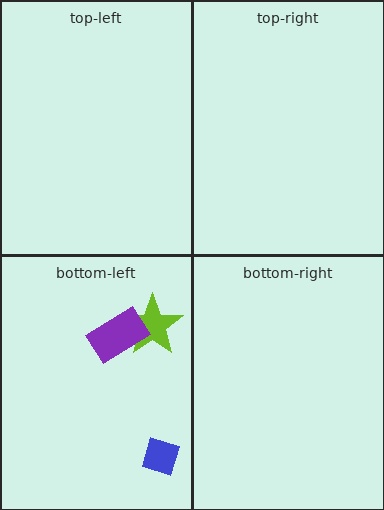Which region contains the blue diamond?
The bottom-left region.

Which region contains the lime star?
The bottom-left region.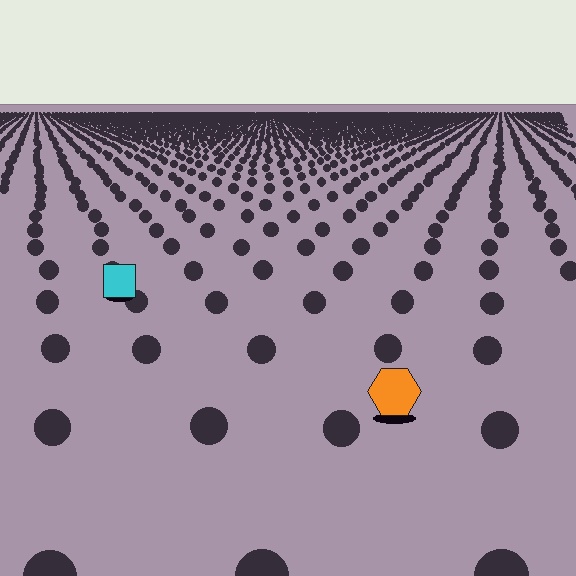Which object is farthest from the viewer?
The cyan square is farthest from the viewer. It appears smaller and the ground texture around it is denser.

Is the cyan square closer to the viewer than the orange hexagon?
No. The orange hexagon is closer — you can tell from the texture gradient: the ground texture is coarser near it.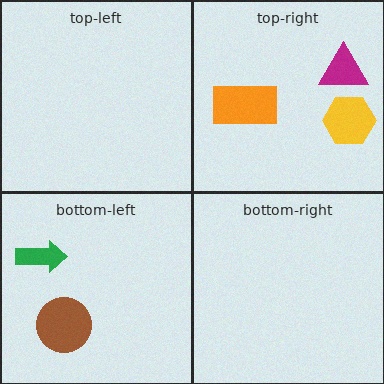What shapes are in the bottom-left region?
The green arrow, the brown circle.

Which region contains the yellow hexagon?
The top-right region.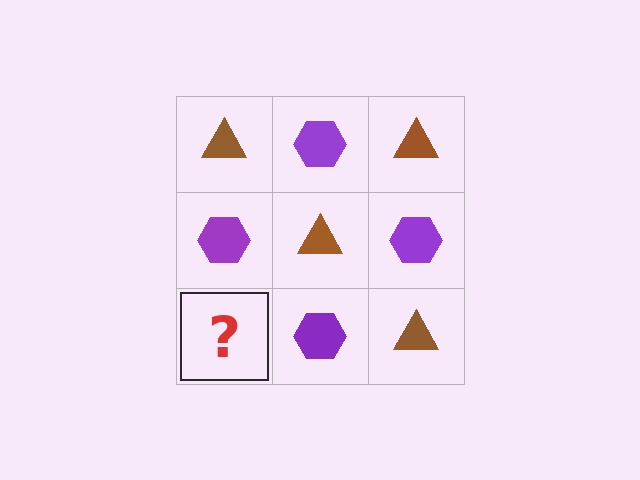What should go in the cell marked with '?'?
The missing cell should contain a brown triangle.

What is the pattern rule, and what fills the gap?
The rule is that it alternates brown triangle and purple hexagon in a checkerboard pattern. The gap should be filled with a brown triangle.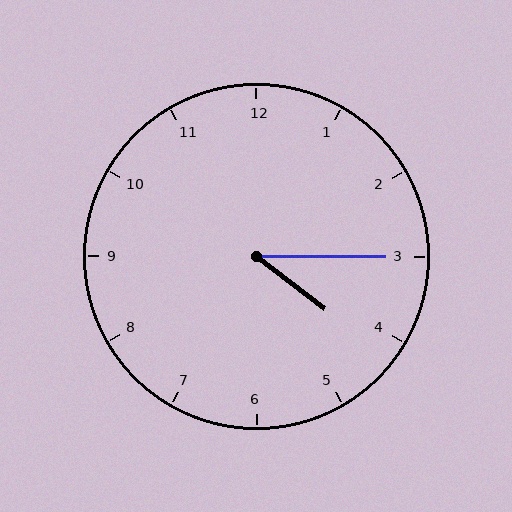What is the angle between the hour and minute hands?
Approximately 38 degrees.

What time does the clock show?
4:15.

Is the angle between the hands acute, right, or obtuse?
It is acute.